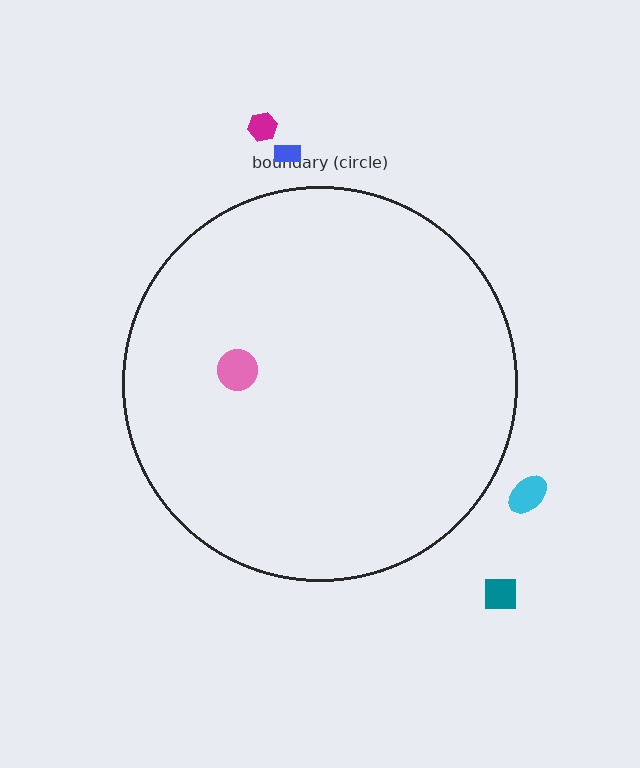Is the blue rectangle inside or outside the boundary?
Outside.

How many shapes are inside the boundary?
1 inside, 4 outside.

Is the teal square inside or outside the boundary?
Outside.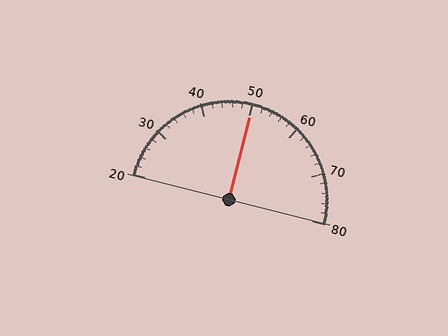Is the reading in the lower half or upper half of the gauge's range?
The reading is in the upper half of the range (20 to 80).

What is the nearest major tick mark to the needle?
The nearest major tick mark is 50.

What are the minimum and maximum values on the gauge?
The gauge ranges from 20 to 80.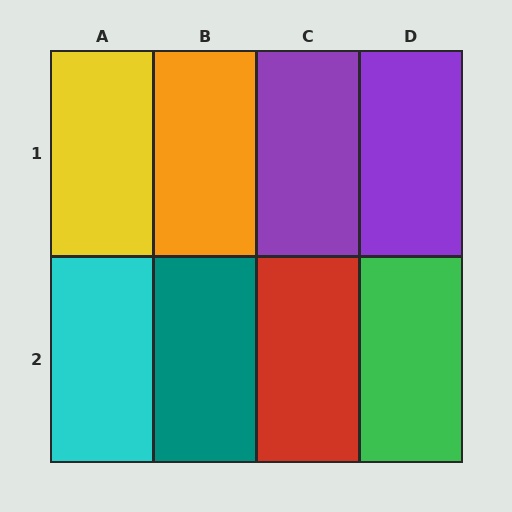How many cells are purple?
2 cells are purple.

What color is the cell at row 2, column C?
Red.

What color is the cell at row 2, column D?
Green.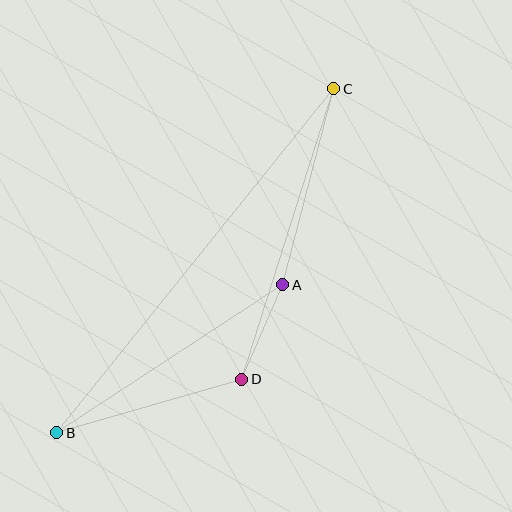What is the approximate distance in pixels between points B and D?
The distance between B and D is approximately 193 pixels.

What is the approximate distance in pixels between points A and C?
The distance between A and C is approximately 202 pixels.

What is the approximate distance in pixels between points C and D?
The distance between C and D is approximately 304 pixels.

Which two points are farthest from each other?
Points B and C are farthest from each other.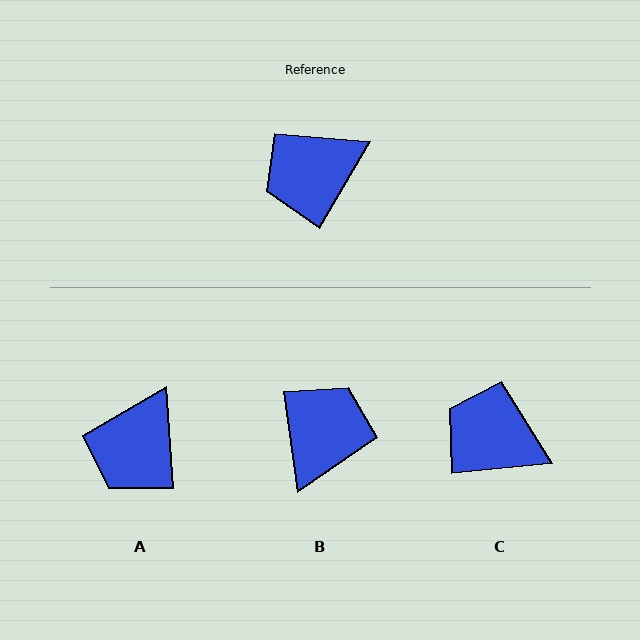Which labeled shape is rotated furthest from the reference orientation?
B, about 142 degrees away.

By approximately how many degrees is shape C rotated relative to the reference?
Approximately 54 degrees clockwise.